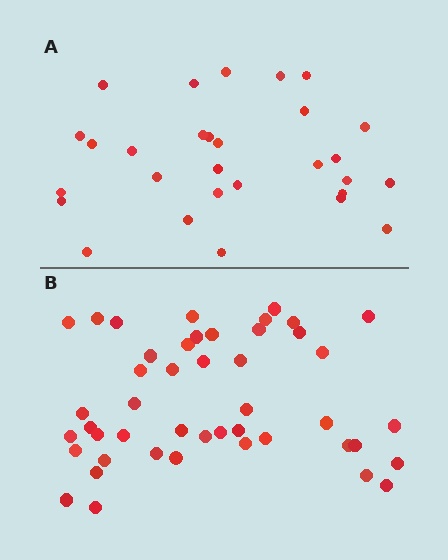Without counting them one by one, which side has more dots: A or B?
Region B (the bottom region) has more dots.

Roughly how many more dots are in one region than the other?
Region B has approximately 15 more dots than region A.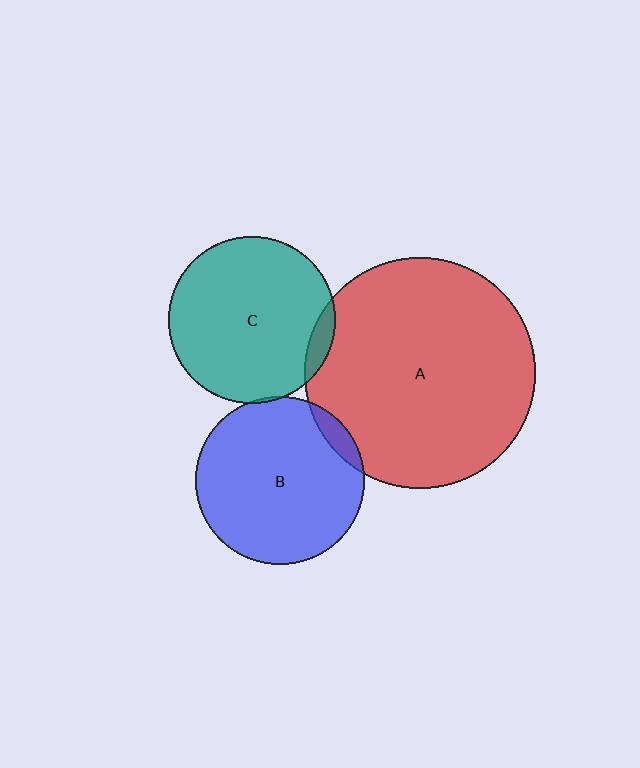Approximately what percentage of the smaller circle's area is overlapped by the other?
Approximately 5%.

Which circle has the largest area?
Circle A (red).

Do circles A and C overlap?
Yes.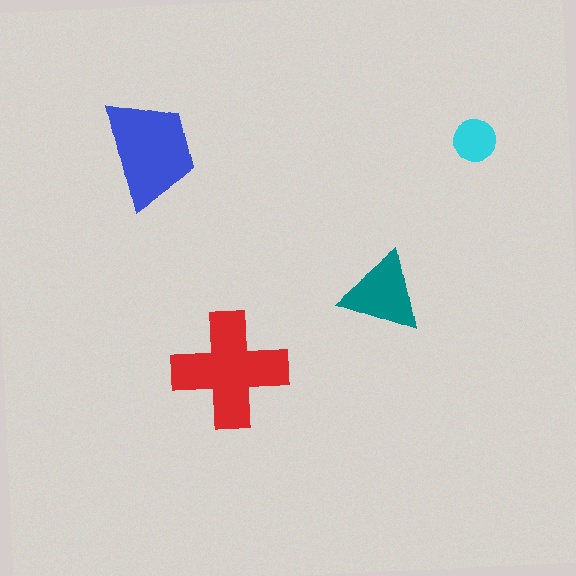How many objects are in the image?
There are 4 objects in the image.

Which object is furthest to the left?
The blue trapezoid is leftmost.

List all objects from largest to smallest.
The red cross, the blue trapezoid, the teal triangle, the cyan circle.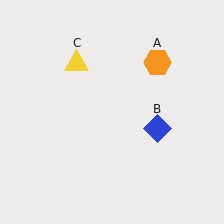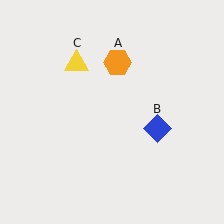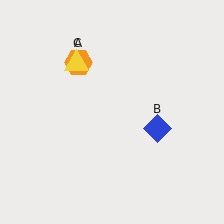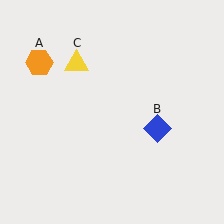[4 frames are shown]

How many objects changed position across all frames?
1 object changed position: orange hexagon (object A).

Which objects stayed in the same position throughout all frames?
Blue diamond (object B) and yellow triangle (object C) remained stationary.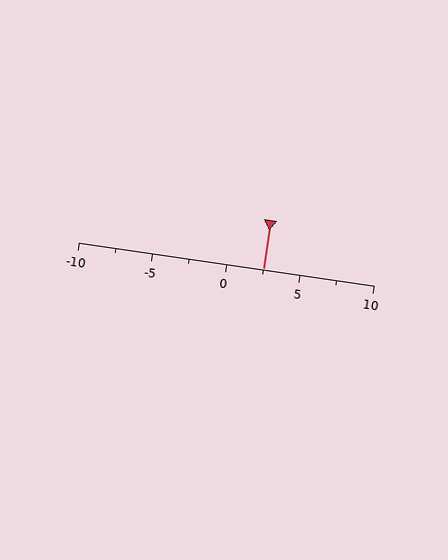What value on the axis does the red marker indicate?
The marker indicates approximately 2.5.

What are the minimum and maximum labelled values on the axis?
The axis runs from -10 to 10.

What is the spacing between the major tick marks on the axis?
The major ticks are spaced 5 apart.